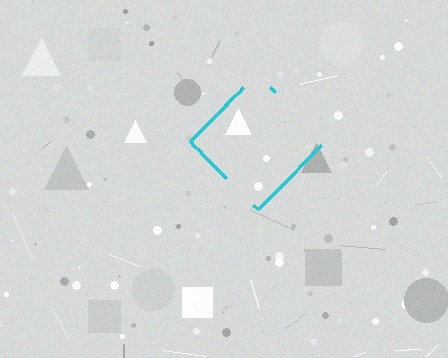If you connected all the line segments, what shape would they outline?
They would outline a diamond.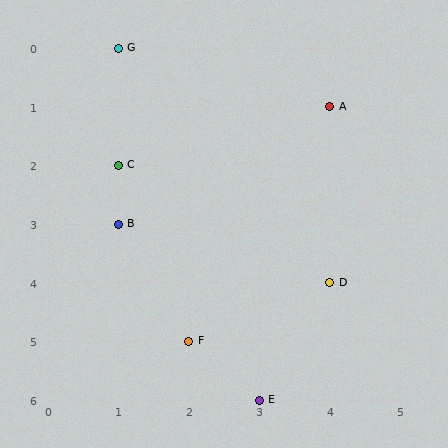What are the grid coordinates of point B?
Point B is at grid coordinates (1, 3).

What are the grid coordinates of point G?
Point G is at grid coordinates (1, 0).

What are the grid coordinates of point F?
Point F is at grid coordinates (2, 5).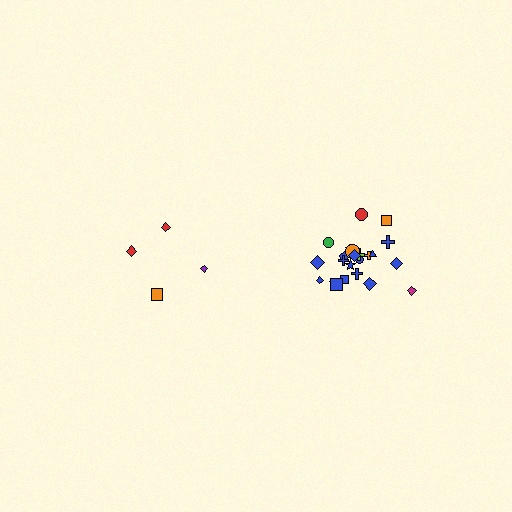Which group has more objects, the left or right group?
The right group.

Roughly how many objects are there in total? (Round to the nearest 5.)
Roughly 30 objects in total.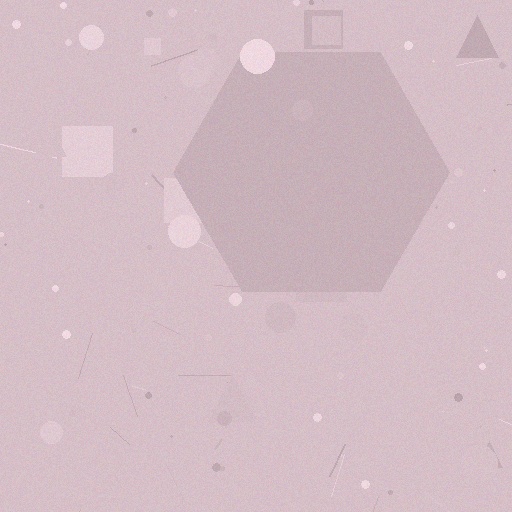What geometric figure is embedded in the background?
A hexagon is embedded in the background.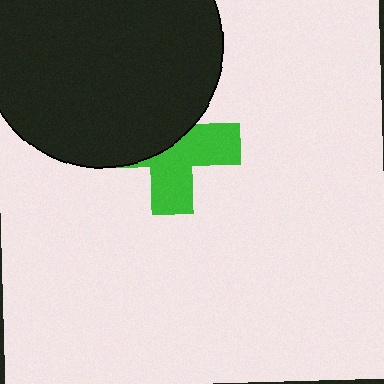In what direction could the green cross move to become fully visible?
The green cross could move down. That would shift it out from behind the black circle entirely.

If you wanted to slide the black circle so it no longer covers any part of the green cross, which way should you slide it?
Slide it up — that is the most direct way to separate the two shapes.